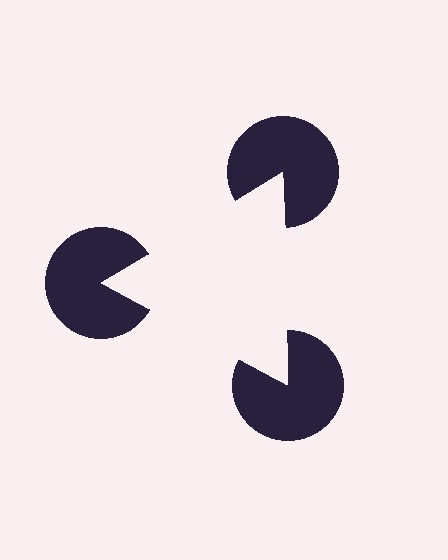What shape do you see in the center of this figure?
An illusory triangle — its edges are inferred from the aligned wedge cuts in the pac-man discs, not physically drawn.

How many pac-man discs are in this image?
There are 3 — one at each vertex of the illusory triangle.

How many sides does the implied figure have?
3 sides.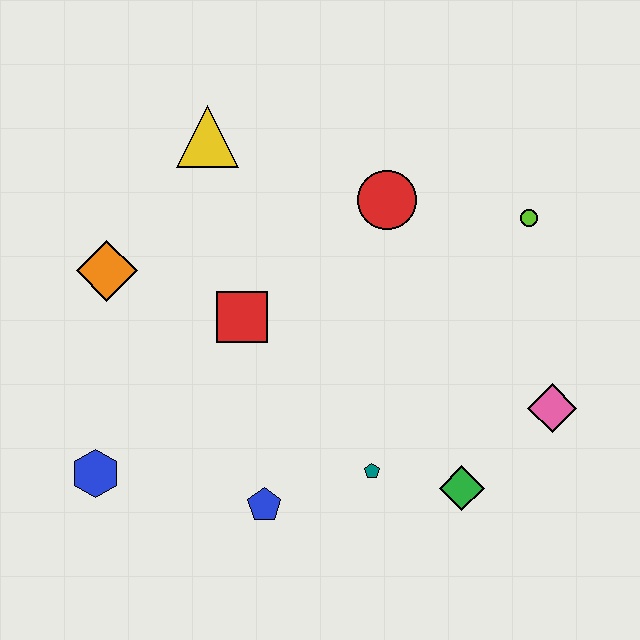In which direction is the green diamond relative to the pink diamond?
The green diamond is to the left of the pink diamond.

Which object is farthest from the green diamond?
The yellow triangle is farthest from the green diamond.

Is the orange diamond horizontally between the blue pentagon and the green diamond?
No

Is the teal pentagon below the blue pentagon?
No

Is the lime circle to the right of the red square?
Yes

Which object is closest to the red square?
The orange diamond is closest to the red square.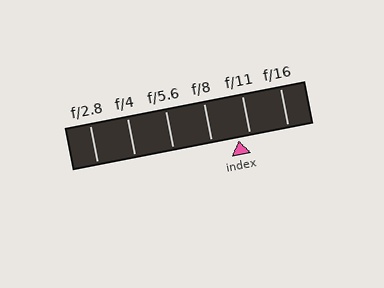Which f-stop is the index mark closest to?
The index mark is closest to f/11.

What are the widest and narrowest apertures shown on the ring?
The widest aperture shown is f/2.8 and the narrowest is f/16.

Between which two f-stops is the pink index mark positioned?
The index mark is between f/8 and f/11.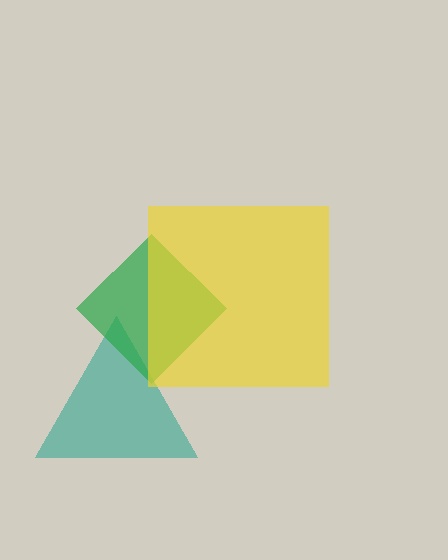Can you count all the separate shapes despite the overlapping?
Yes, there are 3 separate shapes.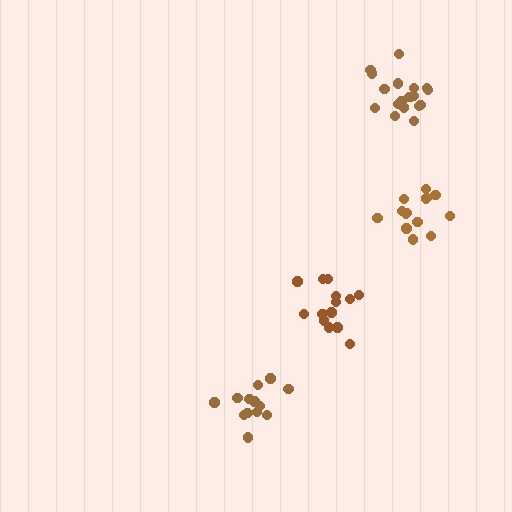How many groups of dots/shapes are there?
There are 4 groups.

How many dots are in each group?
Group 1: 14 dots, Group 2: 14 dots, Group 3: 13 dots, Group 4: 19 dots (60 total).